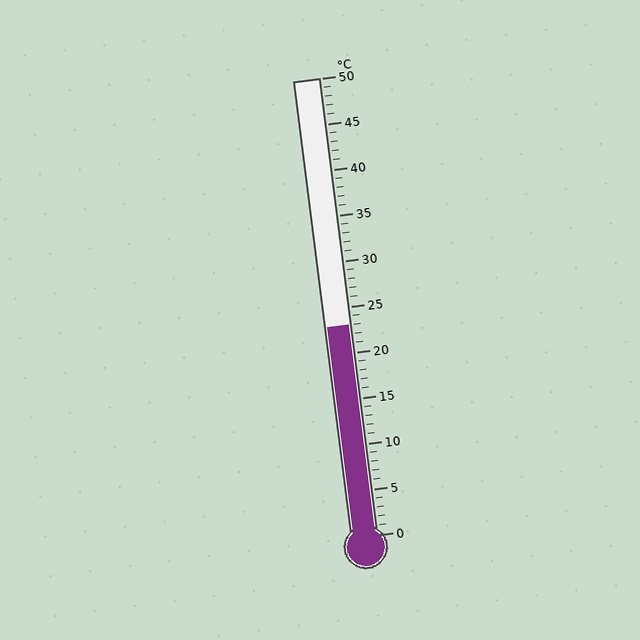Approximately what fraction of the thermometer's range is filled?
The thermometer is filled to approximately 45% of its range.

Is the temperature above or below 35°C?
The temperature is below 35°C.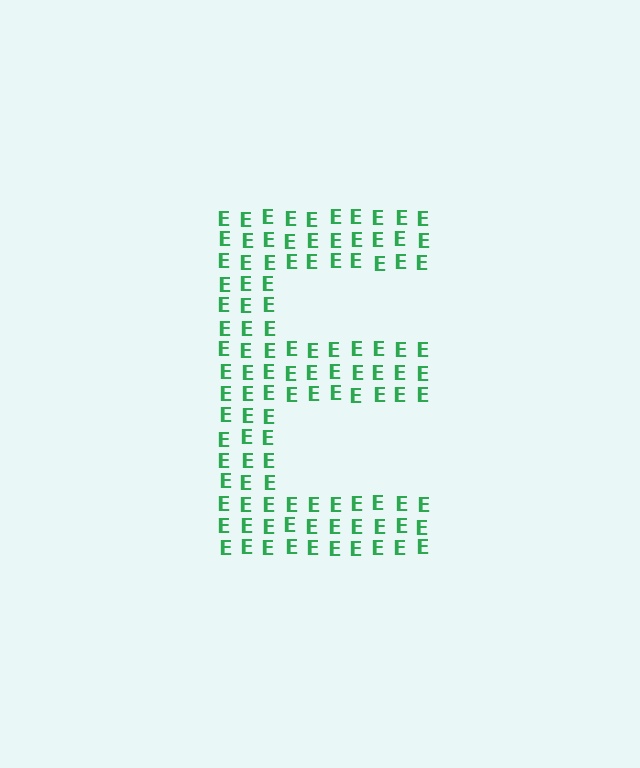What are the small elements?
The small elements are letter E's.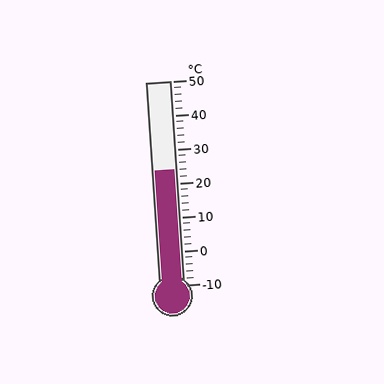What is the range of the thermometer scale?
The thermometer scale ranges from -10°C to 50°C.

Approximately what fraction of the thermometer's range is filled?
The thermometer is filled to approximately 55% of its range.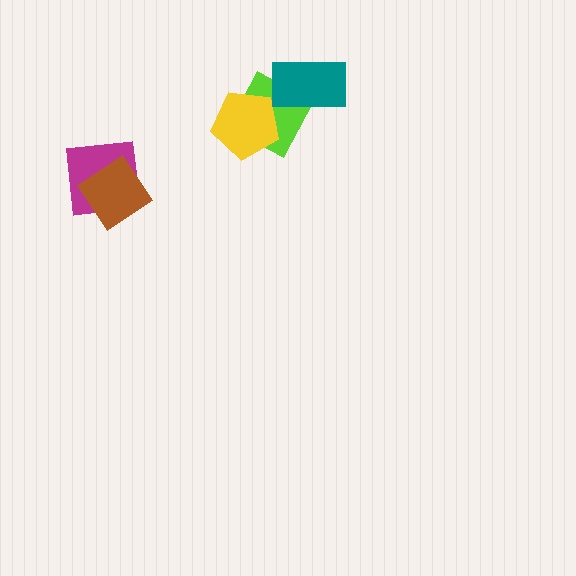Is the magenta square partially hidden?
Yes, it is partially covered by another shape.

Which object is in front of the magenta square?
The brown diamond is in front of the magenta square.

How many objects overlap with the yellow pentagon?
1 object overlaps with the yellow pentagon.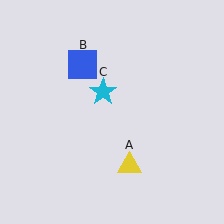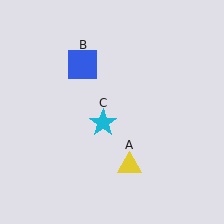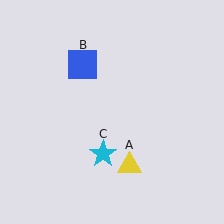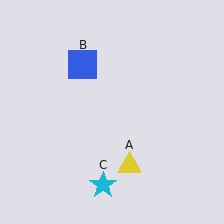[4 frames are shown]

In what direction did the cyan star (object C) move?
The cyan star (object C) moved down.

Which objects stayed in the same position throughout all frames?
Yellow triangle (object A) and blue square (object B) remained stationary.